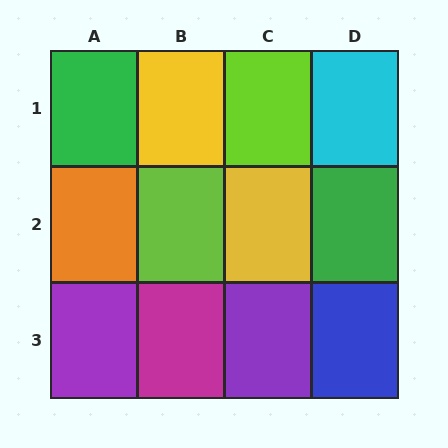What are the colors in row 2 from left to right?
Orange, lime, yellow, green.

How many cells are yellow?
2 cells are yellow.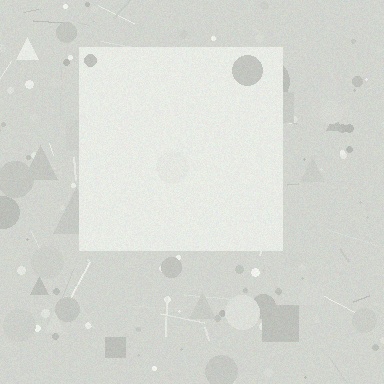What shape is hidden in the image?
A square is hidden in the image.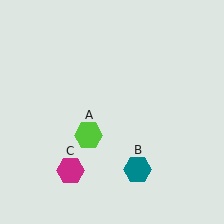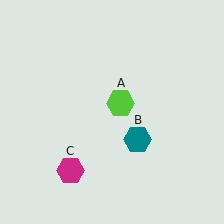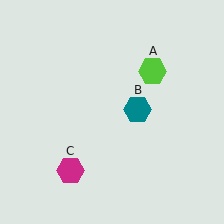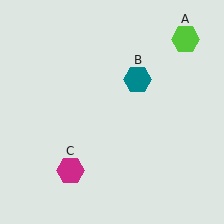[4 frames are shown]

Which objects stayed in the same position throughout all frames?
Magenta hexagon (object C) remained stationary.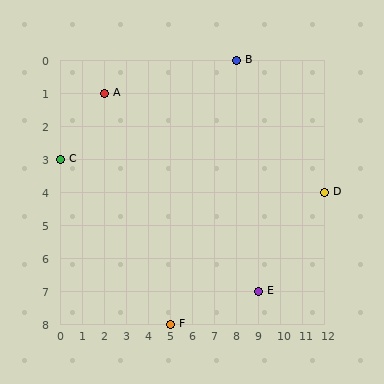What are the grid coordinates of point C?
Point C is at grid coordinates (0, 3).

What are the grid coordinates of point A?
Point A is at grid coordinates (2, 1).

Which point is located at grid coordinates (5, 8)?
Point F is at (5, 8).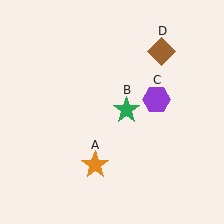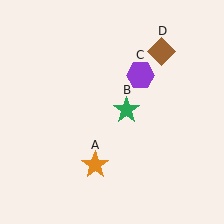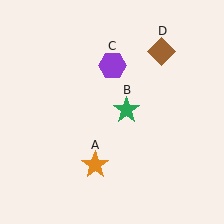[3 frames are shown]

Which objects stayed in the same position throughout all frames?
Orange star (object A) and green star (object B) and brown diamond (object D) remained stationary.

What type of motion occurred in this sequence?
The purple hexagon (object C) rotated counterclockwise around the center of the scene.